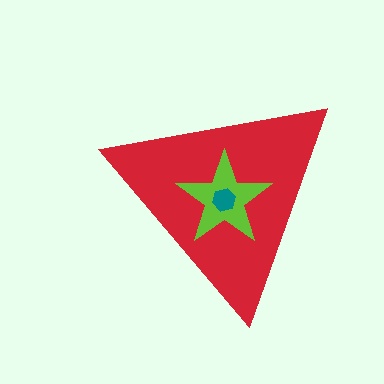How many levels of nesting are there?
3.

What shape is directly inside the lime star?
The teal hexagon.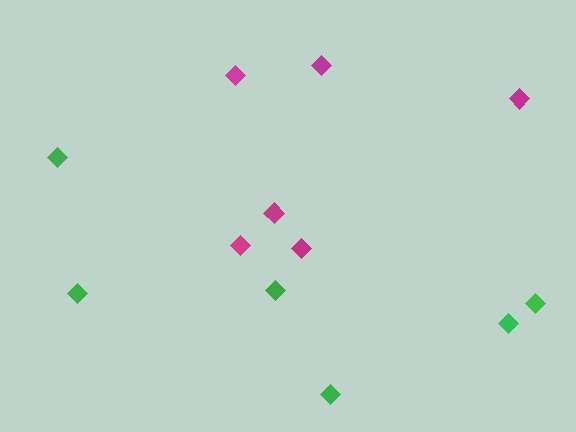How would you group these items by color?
There are 2 groups: one group of green diamonds (6) and one group of magenta diamonds (6).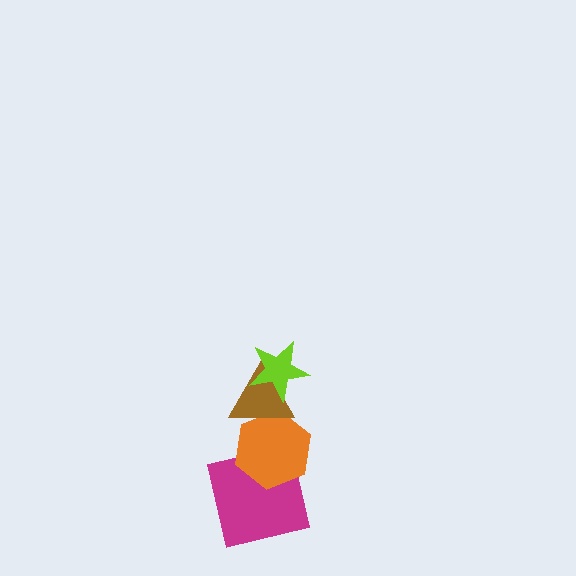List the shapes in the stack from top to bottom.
From top to bottom: the lime star, the brown triangle, the orange hexagon, the magenta square.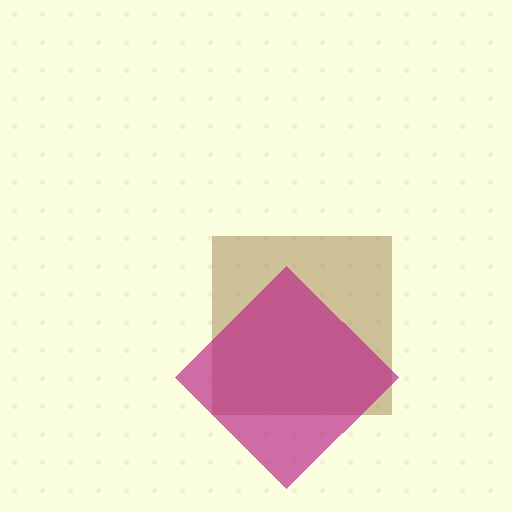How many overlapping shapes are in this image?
There are 2 overlapping shapes in the image.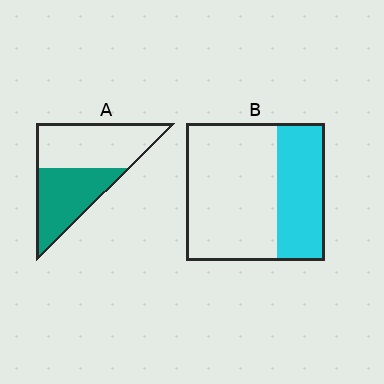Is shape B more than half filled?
No.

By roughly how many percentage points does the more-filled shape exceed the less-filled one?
By roughly 10 percentage points (A over B).